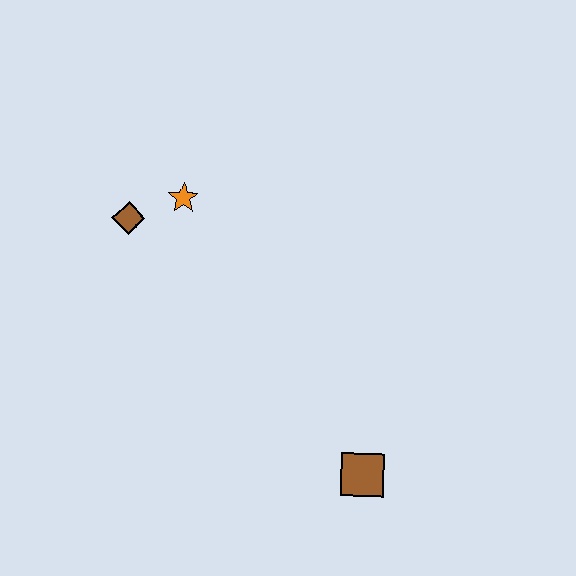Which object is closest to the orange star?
The brown diamond is closest to the orange star.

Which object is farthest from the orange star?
The brown square is farthest from the orange star.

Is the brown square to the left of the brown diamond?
No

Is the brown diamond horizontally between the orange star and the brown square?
No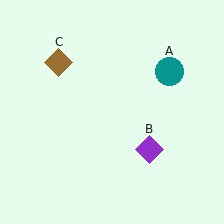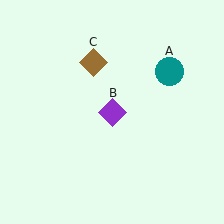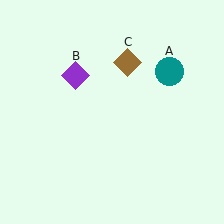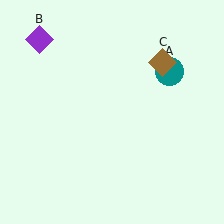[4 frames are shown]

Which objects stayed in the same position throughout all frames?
Teal circle (object A) remained stationary.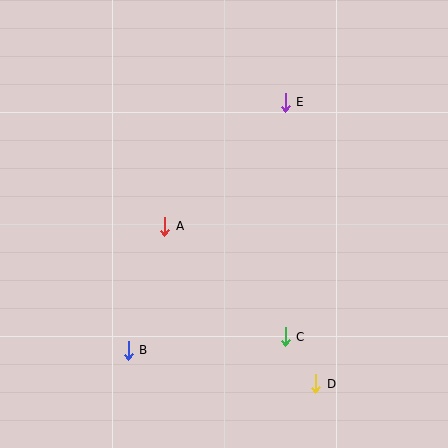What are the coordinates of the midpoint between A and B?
The midpoint between A and B is at (146, 288).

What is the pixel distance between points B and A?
The distance between B and A is 129 pixels.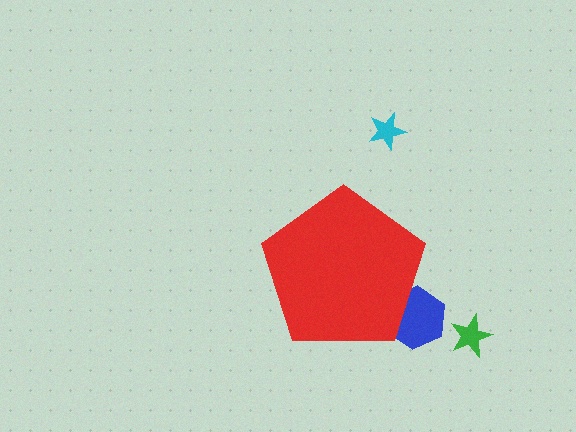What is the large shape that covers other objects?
A red pentagon.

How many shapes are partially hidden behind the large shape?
1 shape is partially hidden.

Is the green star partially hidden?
No, the green star is fully visible.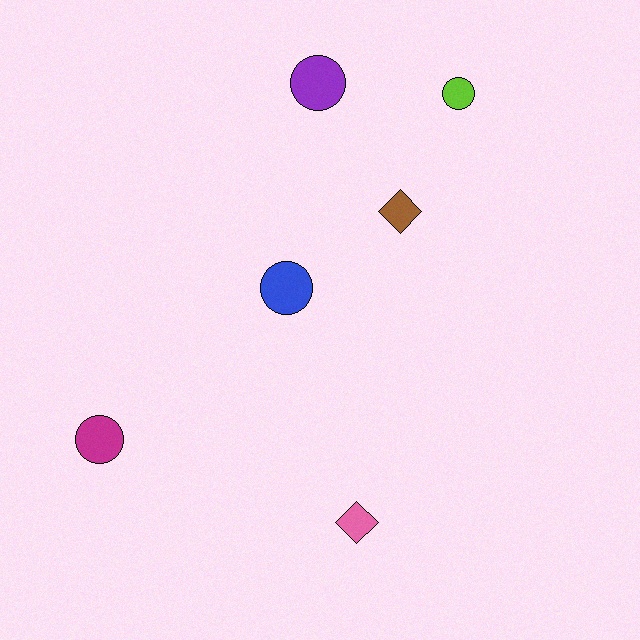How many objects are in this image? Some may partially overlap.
There are 6 objects.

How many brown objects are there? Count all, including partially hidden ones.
There is 1 brown object.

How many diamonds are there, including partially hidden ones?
There are 2 diamonds.